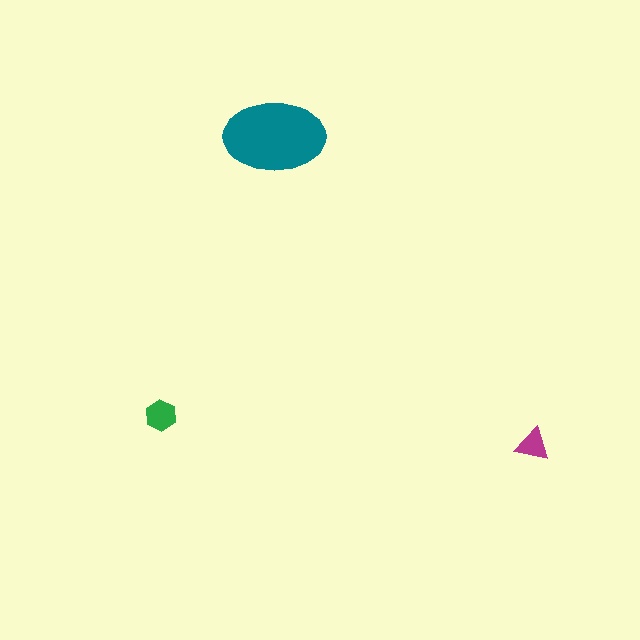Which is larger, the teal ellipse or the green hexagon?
The teal ellipse.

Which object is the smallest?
The magenta triangle.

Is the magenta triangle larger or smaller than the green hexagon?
Smaller.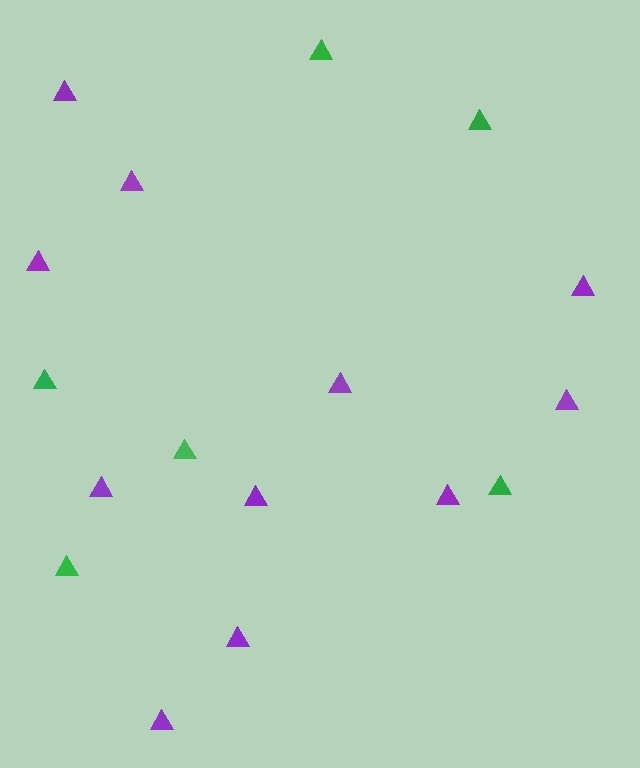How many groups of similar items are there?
There are 2 groups: one group of purple triangles (11) and one group of green triangles (6).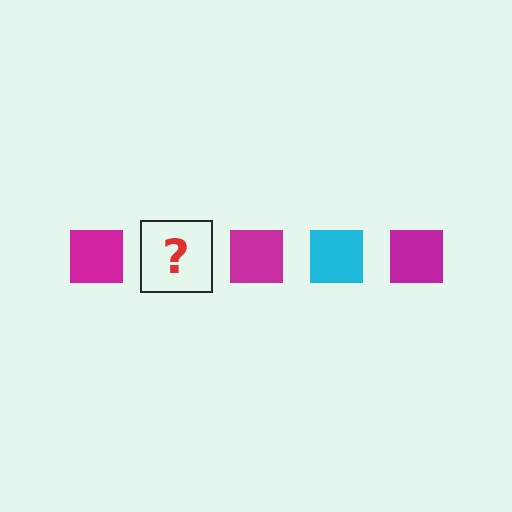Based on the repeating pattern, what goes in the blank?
The blank should be a cyan square.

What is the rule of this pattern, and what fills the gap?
The rule is that the pattern cycles through magenta, cyan squares. The gap should be filled with a cyan square.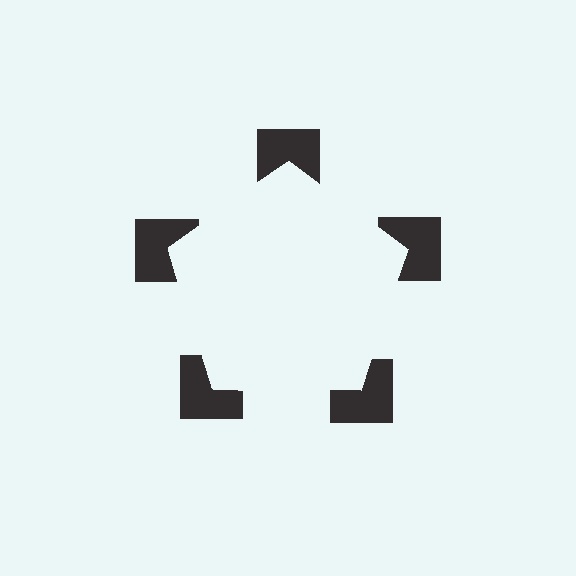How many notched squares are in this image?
There are 5 — one at each vertex of the illusory pentagon.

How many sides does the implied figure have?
5 sides.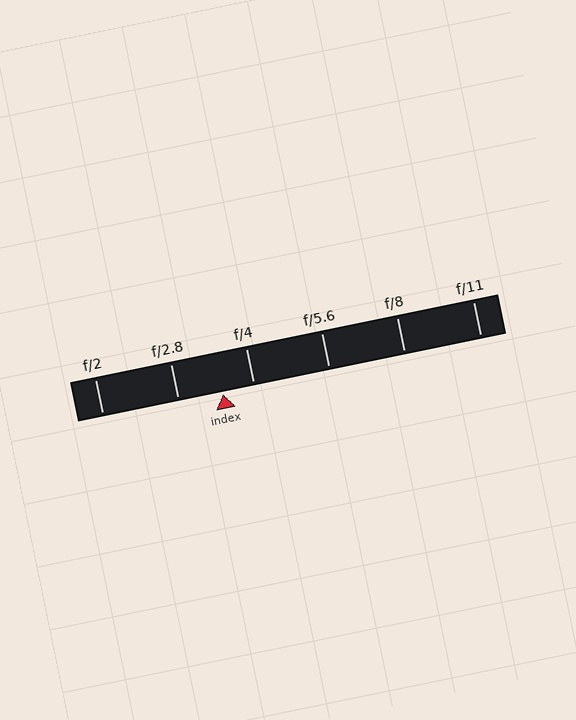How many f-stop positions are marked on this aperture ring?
There are 6 f-stop positions marked.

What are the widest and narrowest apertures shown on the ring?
The widest aperture shown is f/2 and the narrowest is f/11.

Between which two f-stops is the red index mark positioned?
The index mark is between f/2.8 and f/4.